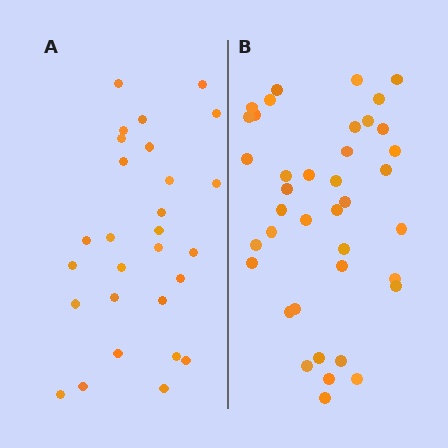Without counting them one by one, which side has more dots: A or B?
Region B (the right region) has more dots.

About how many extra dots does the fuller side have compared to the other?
Region B has roughly 12 or so more dots than region A.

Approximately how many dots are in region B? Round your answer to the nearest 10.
About 40 dots. (The exact count is 39, which rounds to 40.)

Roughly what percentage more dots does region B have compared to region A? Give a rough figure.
About 40% more.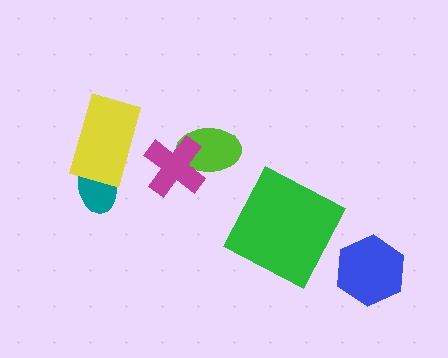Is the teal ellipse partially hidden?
Yes, it is partially covered by another shape.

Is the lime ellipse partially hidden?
Yes, it is partially covered by another shape.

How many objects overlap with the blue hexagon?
0 objects overlap with the blue hexagon.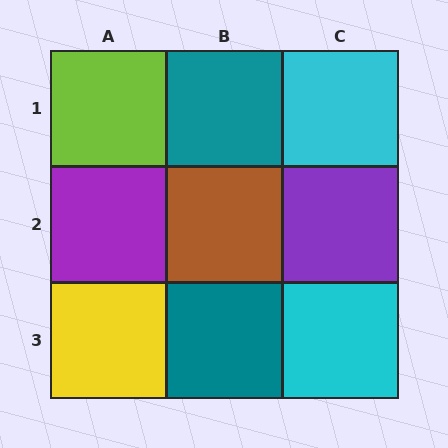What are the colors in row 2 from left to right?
Purple, brown, purple.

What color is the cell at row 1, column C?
Cyan.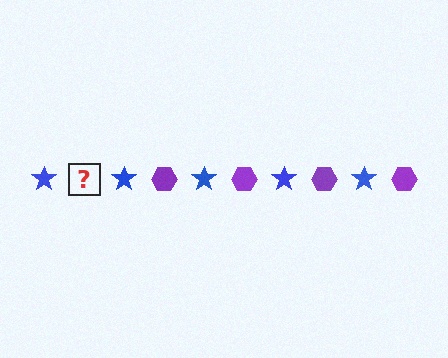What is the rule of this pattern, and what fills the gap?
The rule is that the pattern alternates between blue star and purple hexagon. The gap should be filled with a purple hexagon.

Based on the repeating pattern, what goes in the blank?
The blank should be a purple hexagon.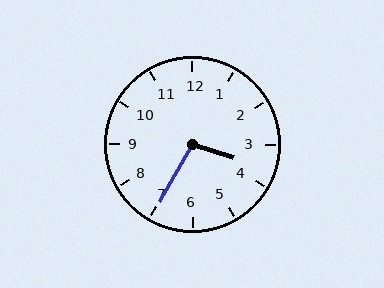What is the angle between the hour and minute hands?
Approximately 102 degrees.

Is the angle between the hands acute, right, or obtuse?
It is obtuse.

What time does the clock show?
3:35.